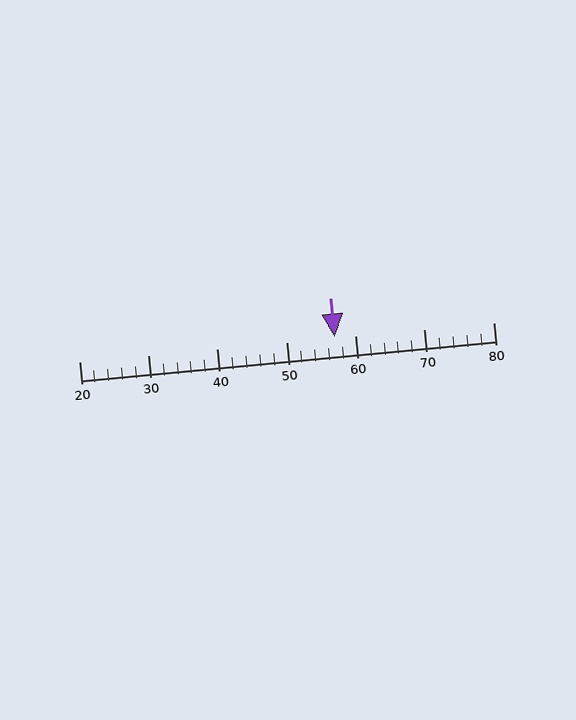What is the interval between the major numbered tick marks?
The major tick marks are spaced 10 units apart.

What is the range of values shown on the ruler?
The ruler shows values from 20 to 80.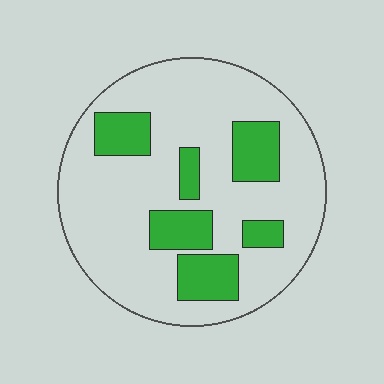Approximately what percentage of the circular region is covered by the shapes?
Approximately 25%.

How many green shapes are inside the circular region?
6.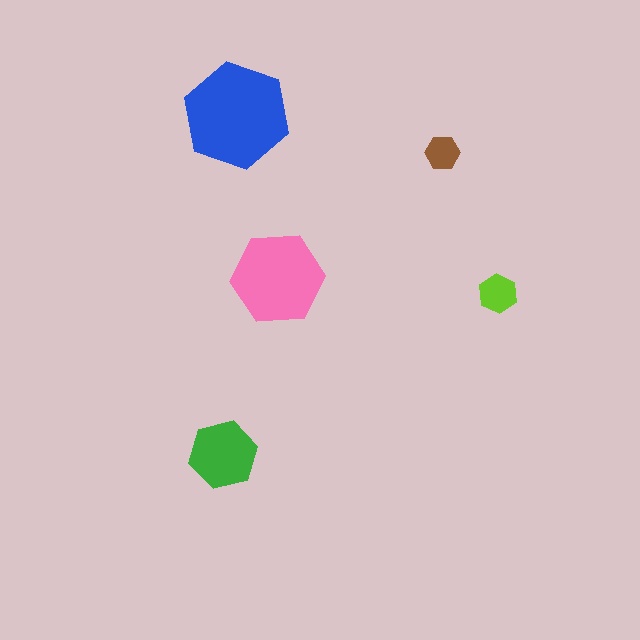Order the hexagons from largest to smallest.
the blue one, the pink one, the green one, the lime one, the brown one.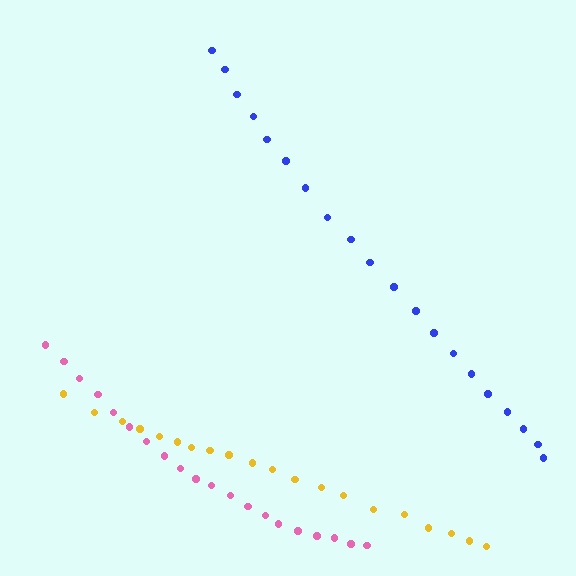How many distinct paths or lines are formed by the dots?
There are 3 distinct paths.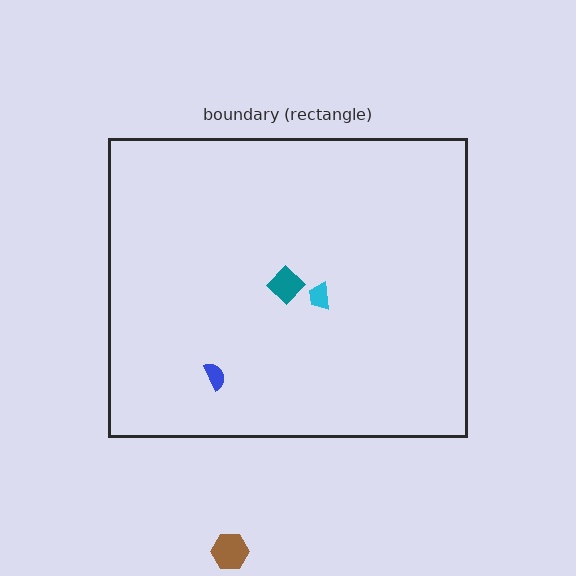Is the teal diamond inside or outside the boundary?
Inside.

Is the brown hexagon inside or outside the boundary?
Outside.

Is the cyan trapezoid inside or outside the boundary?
Inside.